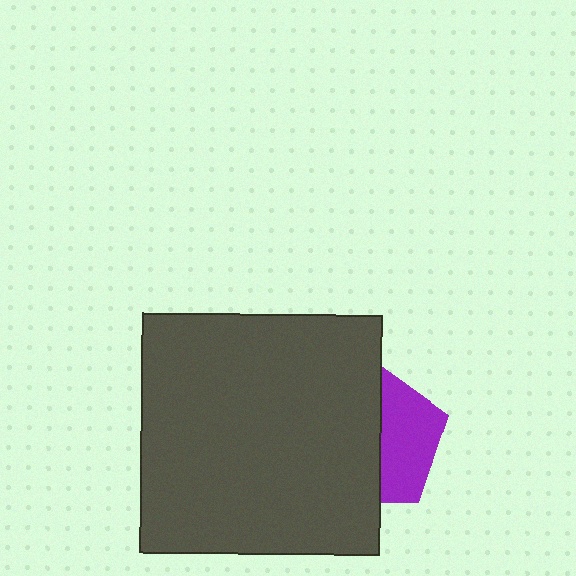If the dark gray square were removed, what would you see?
You would see the complete purple pentagon.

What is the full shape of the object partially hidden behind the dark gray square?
The partially hidden object is a purple pentagon.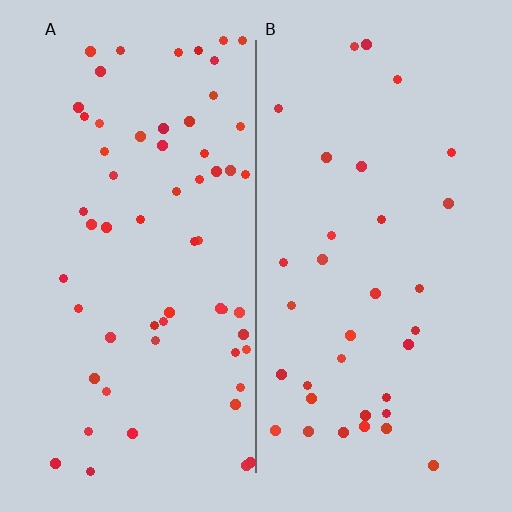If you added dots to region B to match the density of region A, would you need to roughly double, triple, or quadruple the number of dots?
Approximately double.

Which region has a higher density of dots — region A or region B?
A (the left).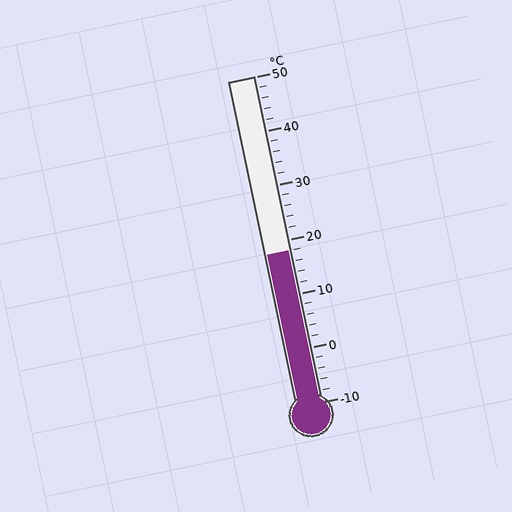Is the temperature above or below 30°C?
The temperature is below 30°C.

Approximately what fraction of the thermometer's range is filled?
The thermometer is filled to approximately 45% of its range.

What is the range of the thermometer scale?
The thermometer scale ranges from -10°C to 50°C.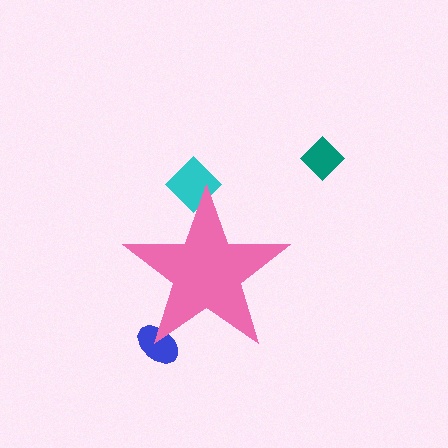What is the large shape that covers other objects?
A pink star.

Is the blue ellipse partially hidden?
Yes, the blue ellipse is partially hidden behind the pink star.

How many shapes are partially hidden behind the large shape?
2 shapes are partially hidden.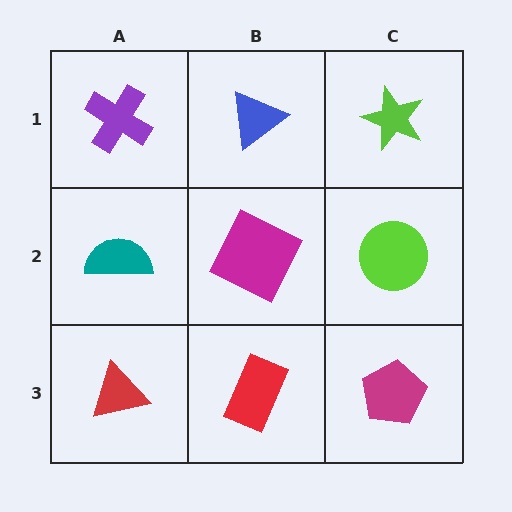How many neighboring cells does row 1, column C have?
2.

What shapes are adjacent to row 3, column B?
A magenta square (row 2, column B), a red triangle (row 3, column A), a magenta pentagon (row 3, column C).